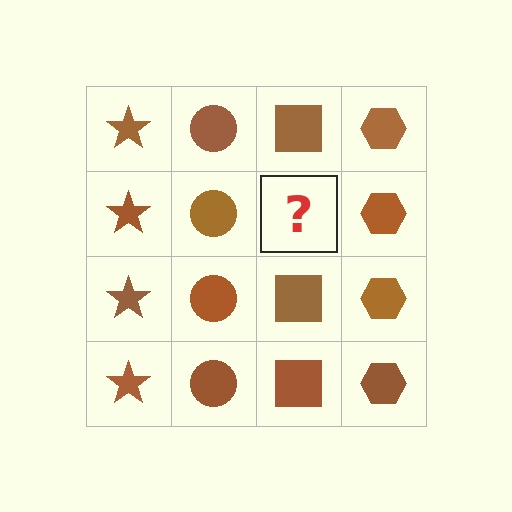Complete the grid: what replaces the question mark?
The question mark should be replaced with a brown square.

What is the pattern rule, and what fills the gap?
The rule is that each column has a consistent shape. The gap should be filled with a brown square.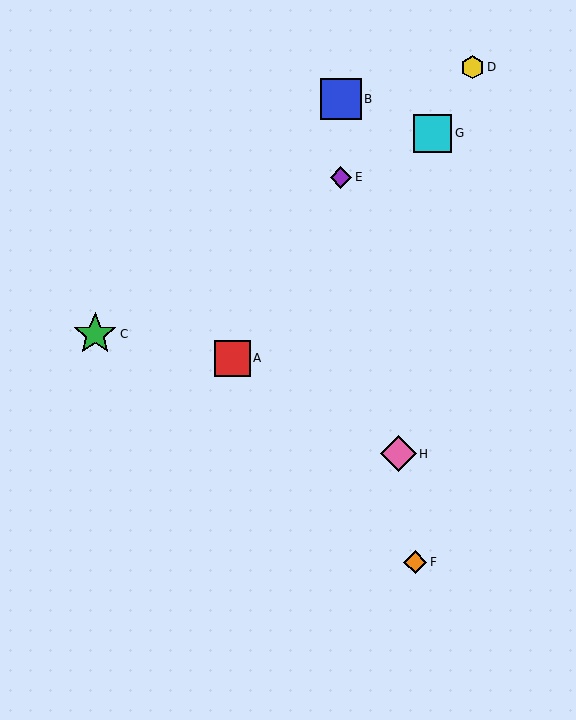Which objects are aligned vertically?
Objects B, E are aligned vertically.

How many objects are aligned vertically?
2 objects (B, E) are aligned vertically.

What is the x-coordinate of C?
Object C is at x≈95.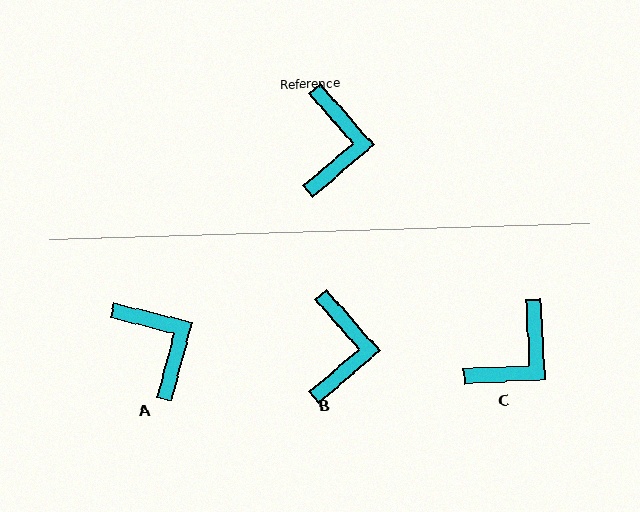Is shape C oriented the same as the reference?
No, it is off by about 38 degrees.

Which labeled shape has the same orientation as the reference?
B.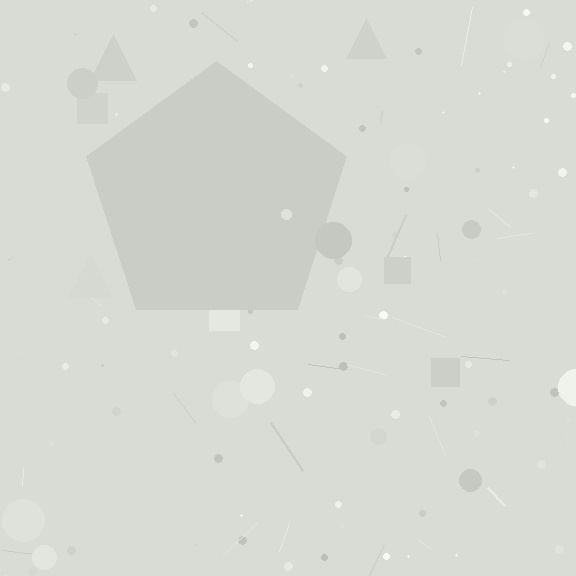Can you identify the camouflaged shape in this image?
The camouflaged shape is a pentagon.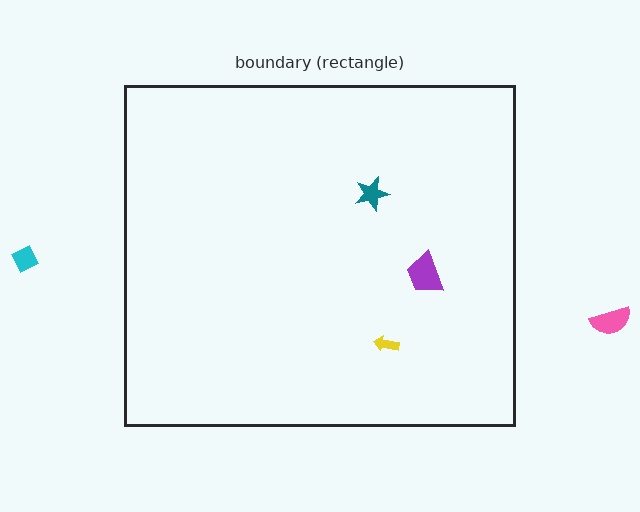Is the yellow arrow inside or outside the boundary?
Inside.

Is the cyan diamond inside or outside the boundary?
Outside.